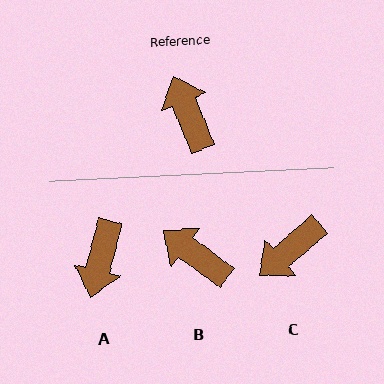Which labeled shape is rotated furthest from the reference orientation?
A, about 144 degrees away.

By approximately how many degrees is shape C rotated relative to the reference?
Approximately 109 degrees counter-clockwise.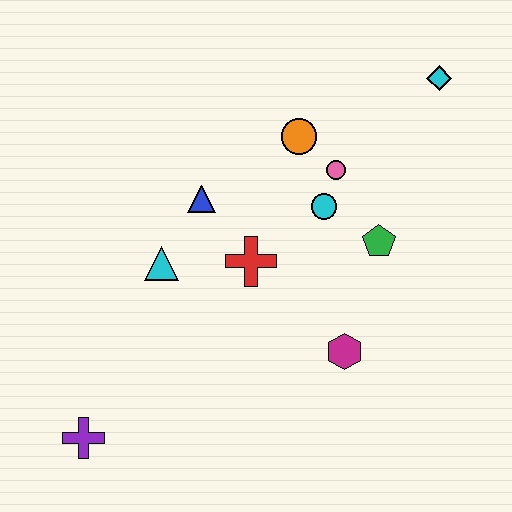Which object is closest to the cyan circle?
The pink circle is closest to the cyan circle.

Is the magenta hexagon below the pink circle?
Yes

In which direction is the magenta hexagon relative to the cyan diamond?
The magenta hexagon is below the cyan diamond.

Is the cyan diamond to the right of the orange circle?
Yes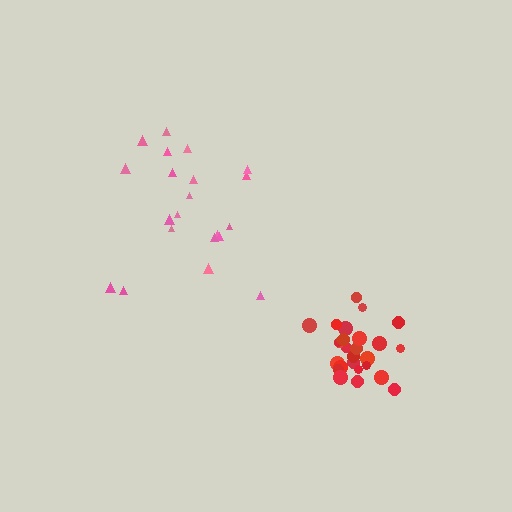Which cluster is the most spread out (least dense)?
Pink.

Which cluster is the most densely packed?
Red.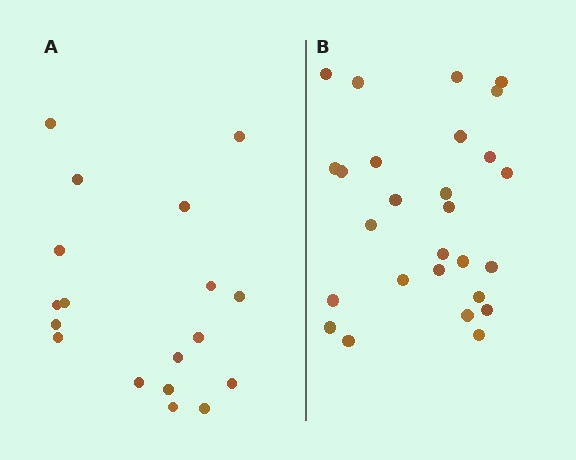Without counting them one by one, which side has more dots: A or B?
Region B (the right region) has more dots.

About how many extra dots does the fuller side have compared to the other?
Region B has roughly 8 or so more dots than region A.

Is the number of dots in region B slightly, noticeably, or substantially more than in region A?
Region B has substantially more. The ratio is roughly 1.5 to 1.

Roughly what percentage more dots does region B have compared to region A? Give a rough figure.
About 50% more.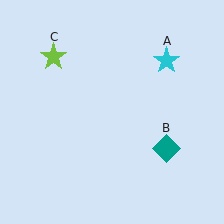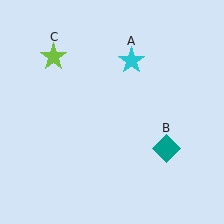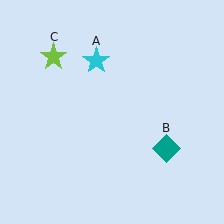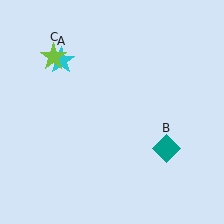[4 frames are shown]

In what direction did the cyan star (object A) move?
The cyan star (object A) moved left.